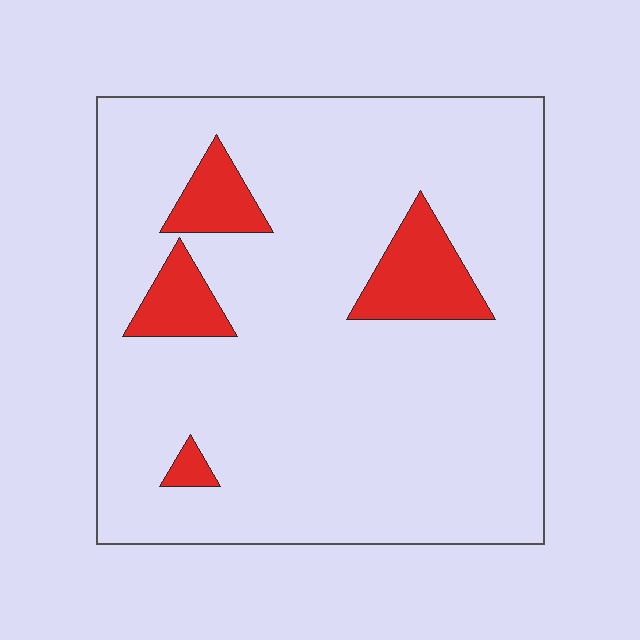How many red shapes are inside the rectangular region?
4.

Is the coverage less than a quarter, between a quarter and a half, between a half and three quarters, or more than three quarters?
Less than a quarter.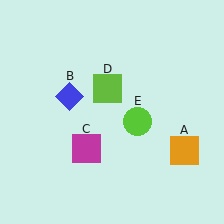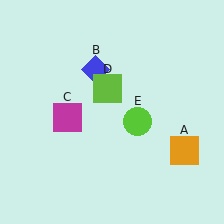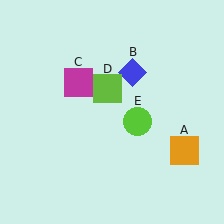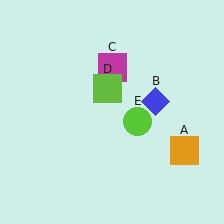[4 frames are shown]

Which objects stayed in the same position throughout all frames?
Orange square (object A) and lime square (object D) and lime circle (object E) remained stationary.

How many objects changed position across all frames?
2 objects changed position: blue diamond (object B), magenta square (object C).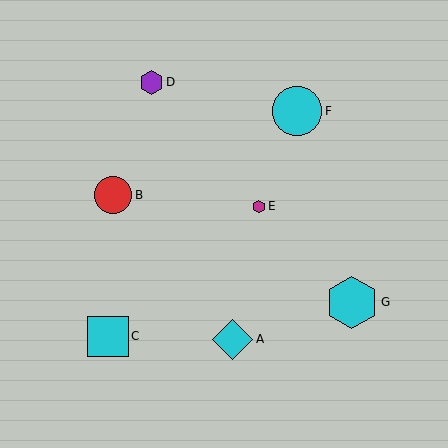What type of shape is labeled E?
Shape E is a magenta hexagon.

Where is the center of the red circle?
The center of the red circle is at (113, 195).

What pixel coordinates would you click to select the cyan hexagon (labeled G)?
Click at (352, 302) to select the cyan hexagon G.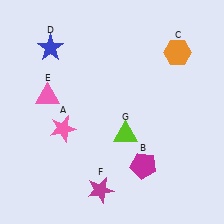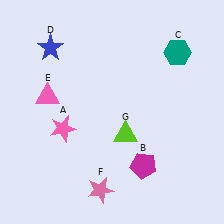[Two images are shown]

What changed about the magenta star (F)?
In Image 1, F is magenta. In Image 2, it changed to pink.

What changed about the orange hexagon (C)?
In Image 1, C is orange. In Image 2, it changed to teal.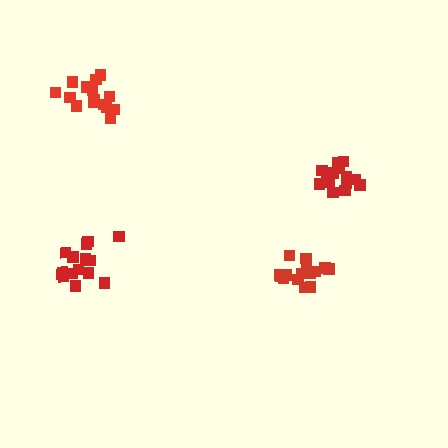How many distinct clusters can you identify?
There are 4 distinct clusters.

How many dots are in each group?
Group 1: 15 dots, Group 2: 15 dots, Group 3: 16 dots, Group 4: 15 dots (61 total).